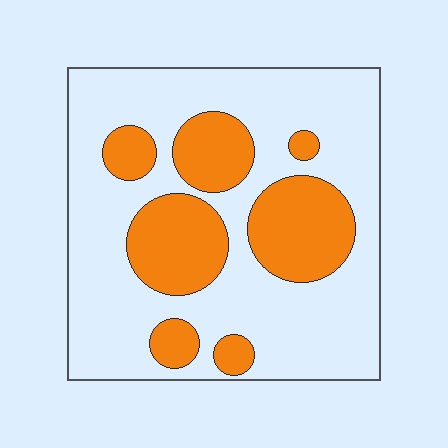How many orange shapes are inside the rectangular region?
7.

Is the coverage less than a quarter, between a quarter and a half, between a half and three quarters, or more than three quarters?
Between a quarter and a half.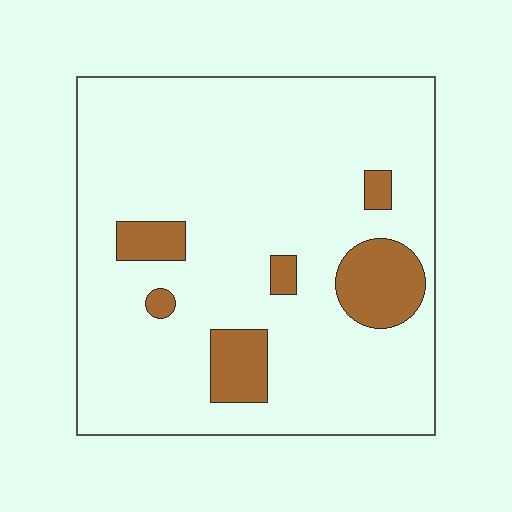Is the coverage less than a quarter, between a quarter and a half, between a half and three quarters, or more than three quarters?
Less than a quarter.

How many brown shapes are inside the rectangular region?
6.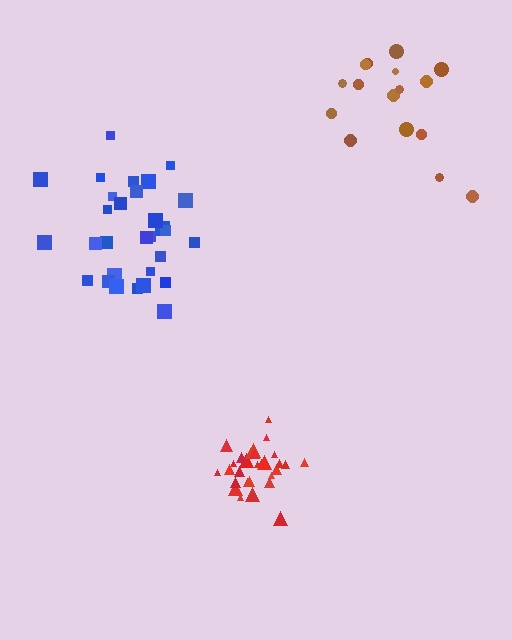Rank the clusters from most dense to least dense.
red, blue, brown.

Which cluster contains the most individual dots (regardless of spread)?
Red (31).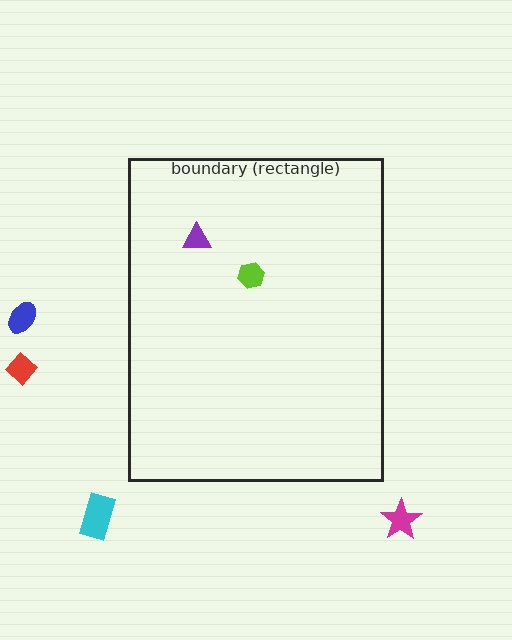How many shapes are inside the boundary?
2 inside, 4 outside.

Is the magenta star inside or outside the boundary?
Outside.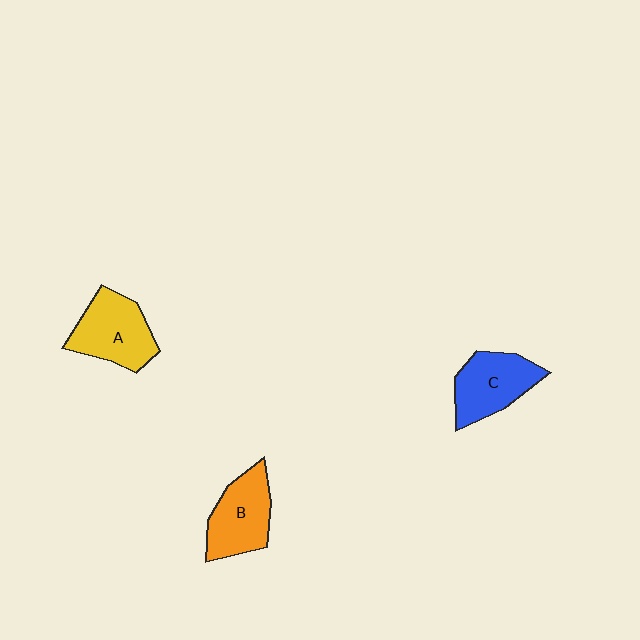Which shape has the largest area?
Shape A (yellow).